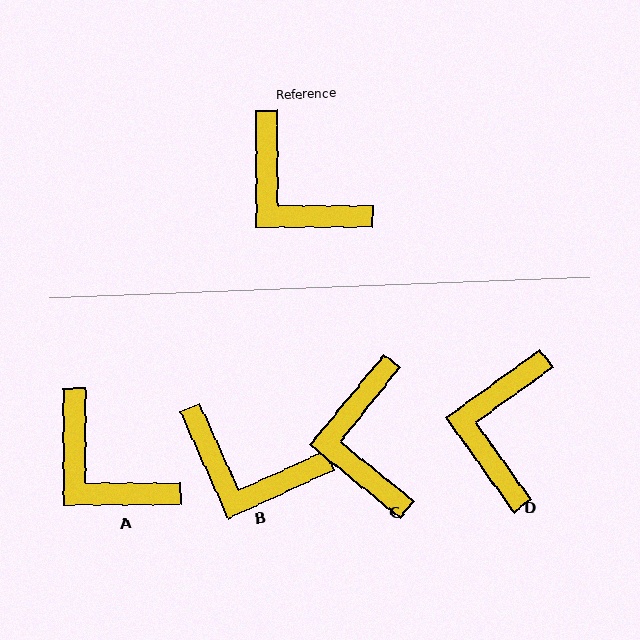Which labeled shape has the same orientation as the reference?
A.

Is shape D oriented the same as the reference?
No, it is off by about 54 degrees.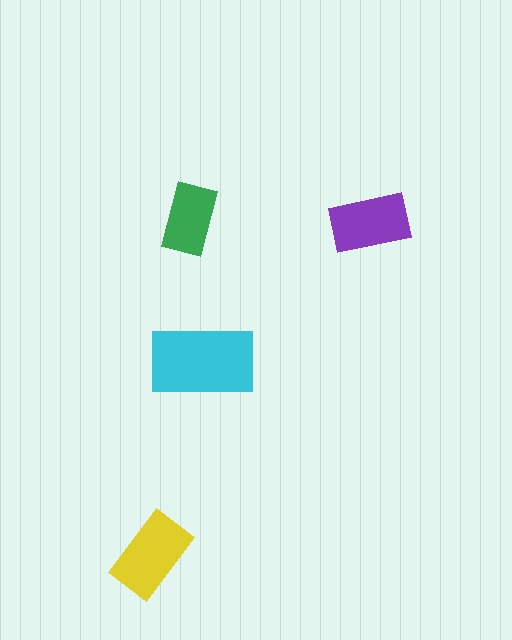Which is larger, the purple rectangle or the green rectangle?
The purple one.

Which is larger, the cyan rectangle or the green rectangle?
The cyan one.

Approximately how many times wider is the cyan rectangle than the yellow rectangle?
About 1.5 times wider.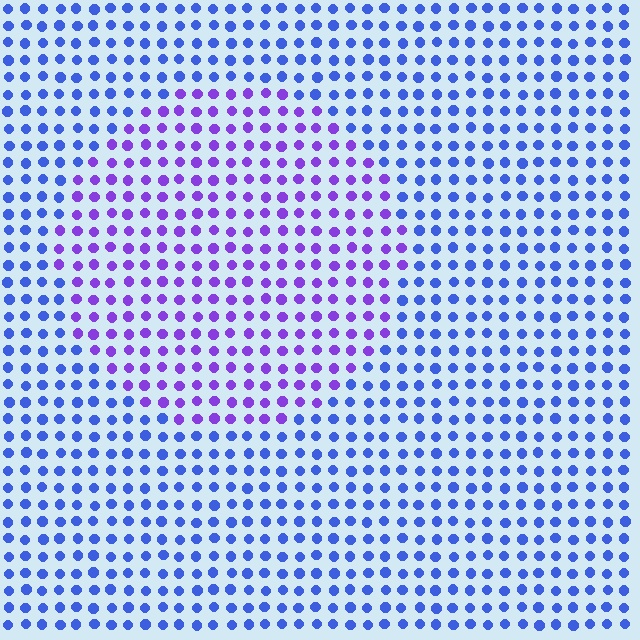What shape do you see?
I see a circle.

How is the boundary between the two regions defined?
The boundary is defined purely by a slight shift in hue (about 41 degrees). Spacing, size, and orientation are identical on both sides.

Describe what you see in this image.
The image is filled with small blue elements in a uniform arrangement. A circle-shaped region is visible where the elements are tinted to a slightly different hue, forming a subtle color boundary.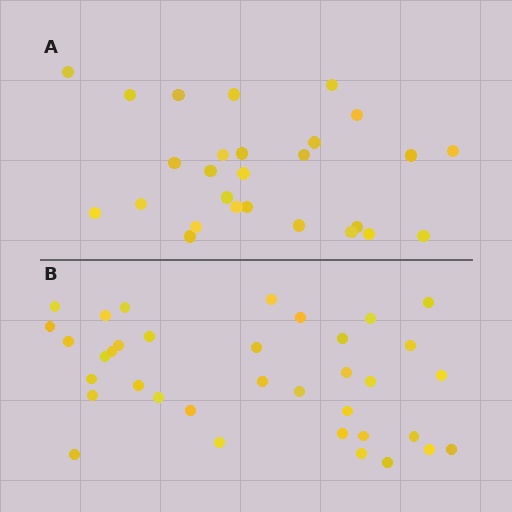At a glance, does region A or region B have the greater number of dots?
Region B (the bottom region) has more dots.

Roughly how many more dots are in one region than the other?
Region B has roughly 8 or so more dots than region A.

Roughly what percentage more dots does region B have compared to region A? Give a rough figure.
About 35% more.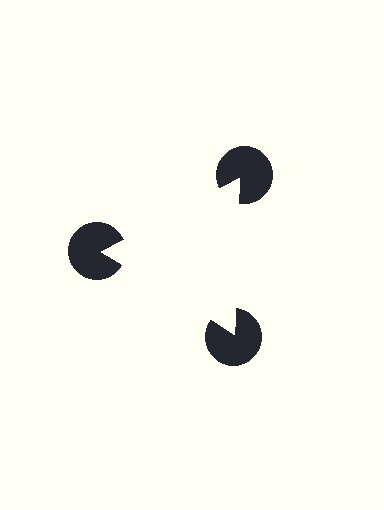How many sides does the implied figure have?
3 sides.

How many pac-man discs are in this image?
There are 3 — one at each vertex of the illusory triangle.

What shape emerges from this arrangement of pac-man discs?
An illusory triangle — its edges are inferred from the aligned wedge cuts in the pac-man discs, not physically drawn.